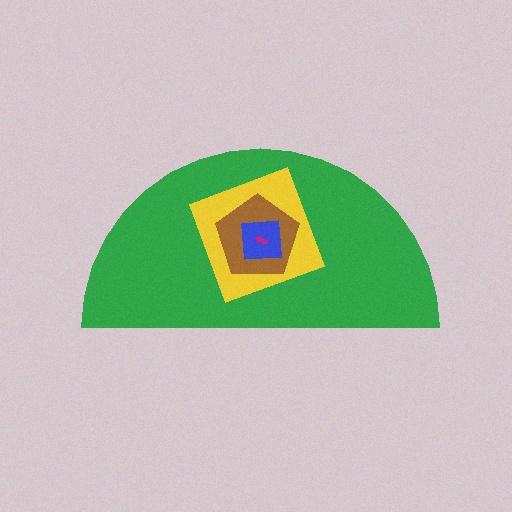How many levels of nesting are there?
5.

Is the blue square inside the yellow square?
Yes.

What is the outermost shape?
The green semicircle.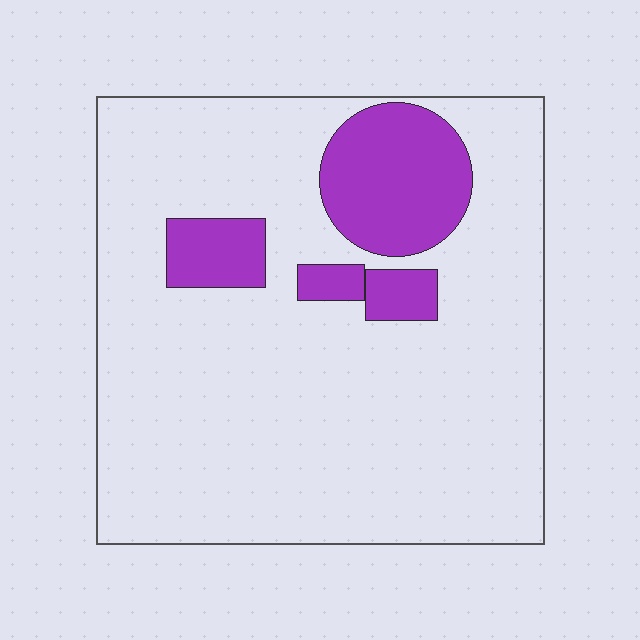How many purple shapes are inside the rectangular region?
4.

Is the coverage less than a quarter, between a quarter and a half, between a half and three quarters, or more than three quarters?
Less than a quarter.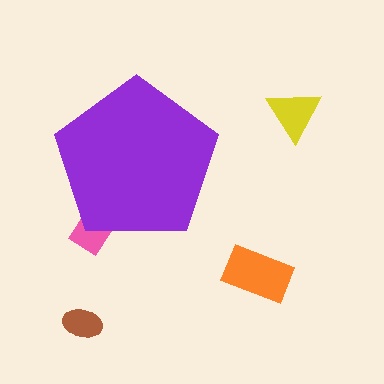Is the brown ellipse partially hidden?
No, the brown ellipse is fully visible.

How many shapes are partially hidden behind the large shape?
1 shape is partially hidden.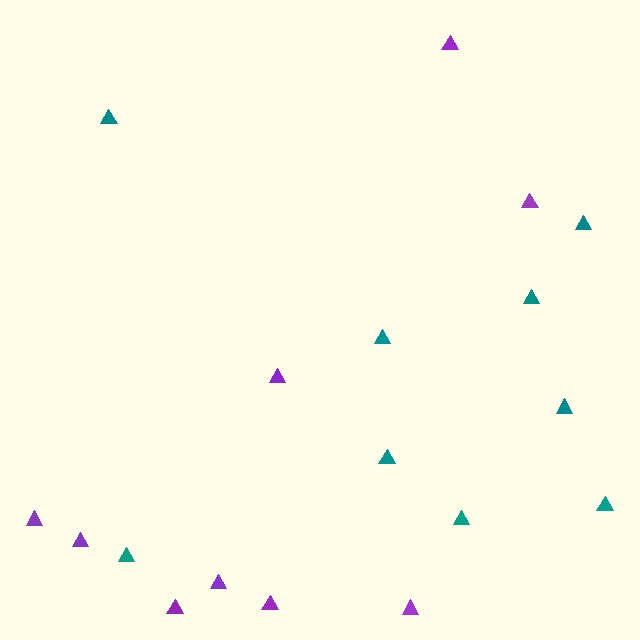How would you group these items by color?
There are 2 groups: one group of purple triangles (9) and one group of teal triangles (9).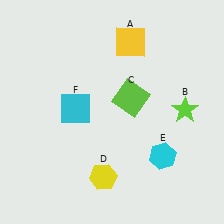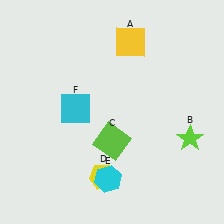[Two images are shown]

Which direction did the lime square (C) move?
The lime square (C) moved down.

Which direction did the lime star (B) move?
The lime star (B) moved down.